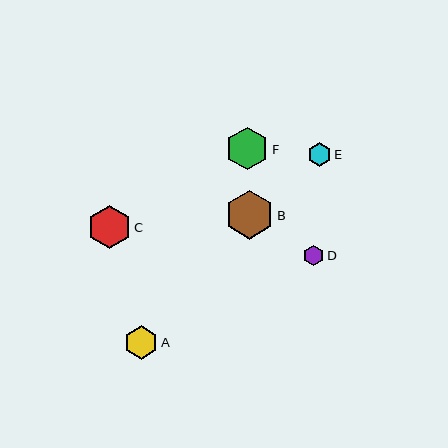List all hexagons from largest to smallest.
From largest to smallest: B, C, F, A, E, D.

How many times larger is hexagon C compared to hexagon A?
Hexagon C is approximately 1.3 times the size of hexagon A.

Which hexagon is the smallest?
Hexagon D is the smallest with a size of approximately 20 pixels.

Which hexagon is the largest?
Hexagon B is the largest with a size of approximately 49 pixels.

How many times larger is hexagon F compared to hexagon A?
Hexagon F is approximately 1.3 times the size of hexagon A.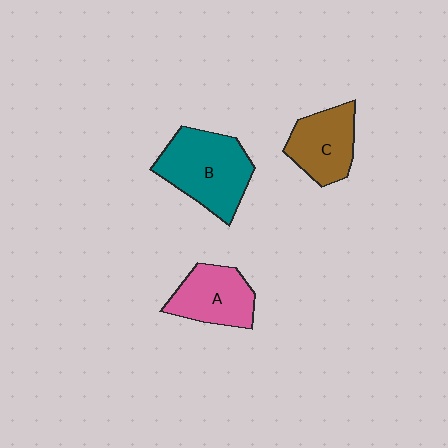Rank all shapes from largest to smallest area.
From largest to smallest: B (teal), A (pink), C (brown).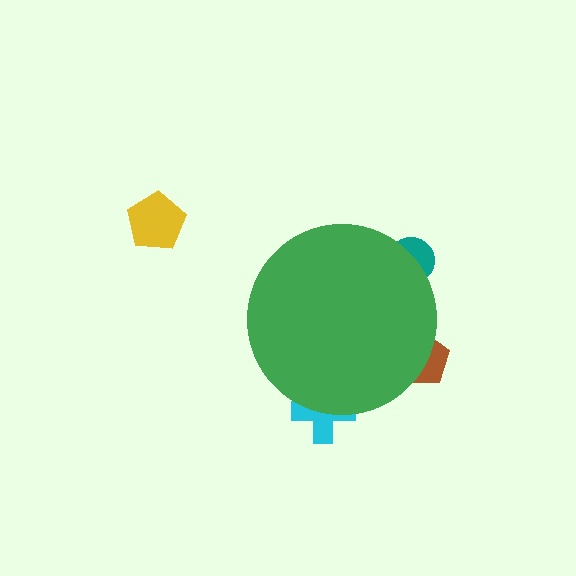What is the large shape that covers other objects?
A green circle.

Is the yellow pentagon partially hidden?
No, the yellow pentagon is fully visible.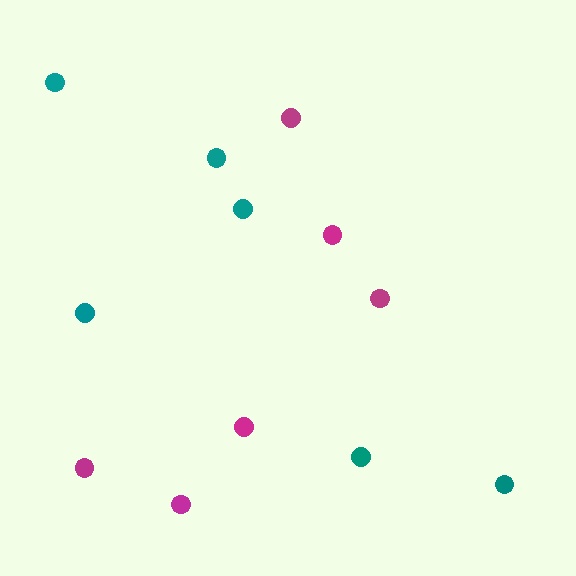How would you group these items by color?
There are 2 groups: one group of magenta circles (6) and one group of teal circles (6).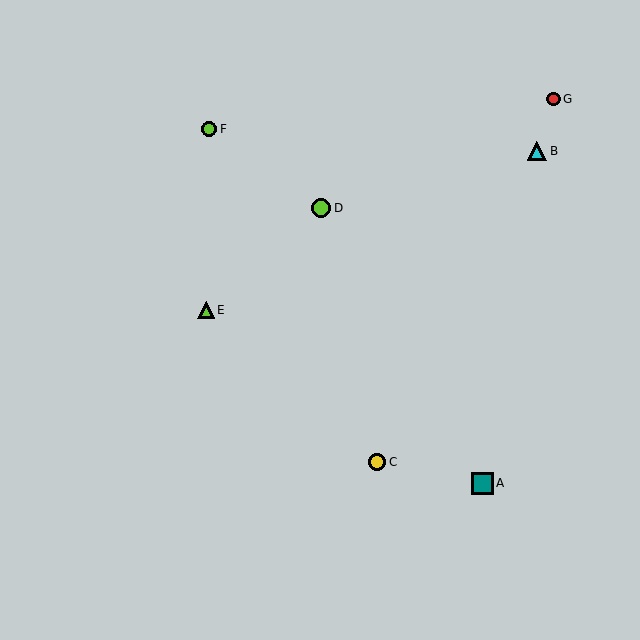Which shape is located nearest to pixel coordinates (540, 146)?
The cyan triangle (labeled B) at (537, 151) is nearest to that location.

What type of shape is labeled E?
Shape E is a lime triangle.